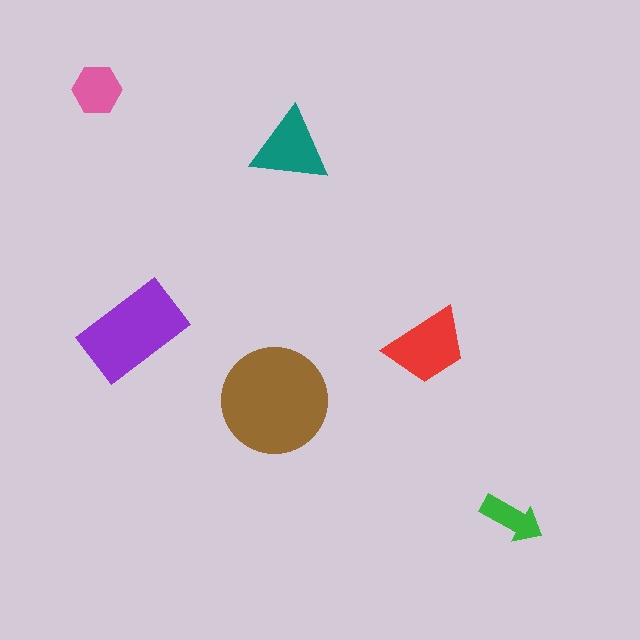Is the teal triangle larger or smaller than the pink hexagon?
Larger.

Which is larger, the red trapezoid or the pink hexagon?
The red trapezoid.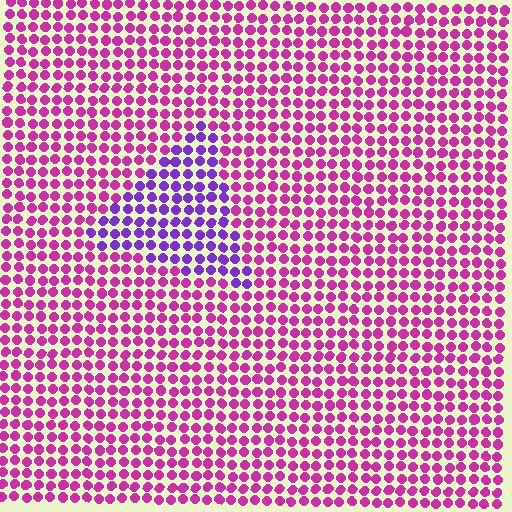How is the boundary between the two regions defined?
The boundary is defined purely by a slight shift in hue (about 44 degrees). Spacing, size, and orientation are identical on both sides.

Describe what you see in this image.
The image is filled with small magenta elements in a uniform arrangement. A triangle-shaped region is visible where the elements are tinted to a slightly different hue, forming a subtle color boundary.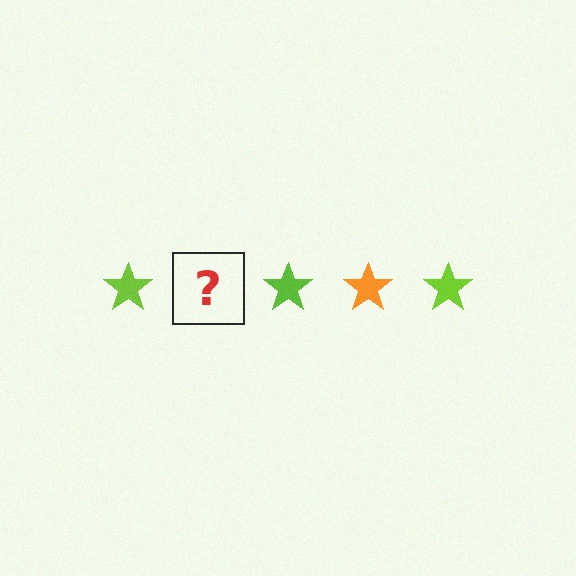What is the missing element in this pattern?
The missing element is an orange star.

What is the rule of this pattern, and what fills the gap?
The rule is that the pattern cycles through lime, orange stars. The gap should be filled with an orange star.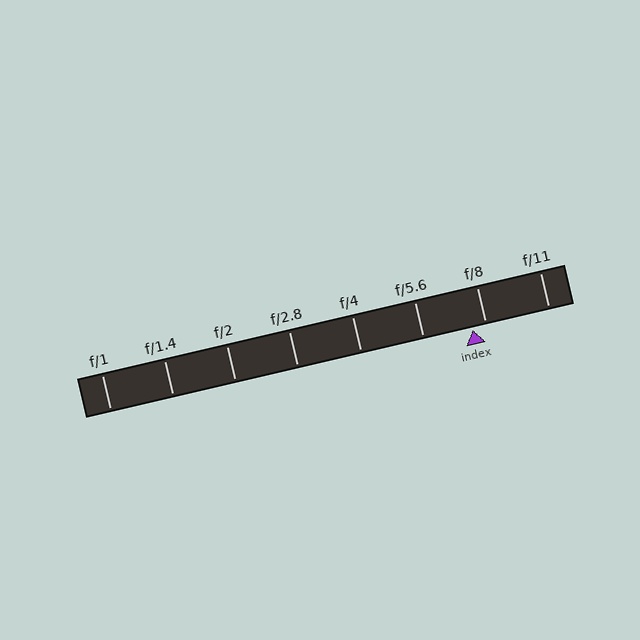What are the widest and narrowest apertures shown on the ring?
The widest aperture shown is f/1 and the narrowest is f/11.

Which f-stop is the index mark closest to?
The index mark is closest to f/8.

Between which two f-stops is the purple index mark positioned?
The index mark is between f/5.6 and f/8.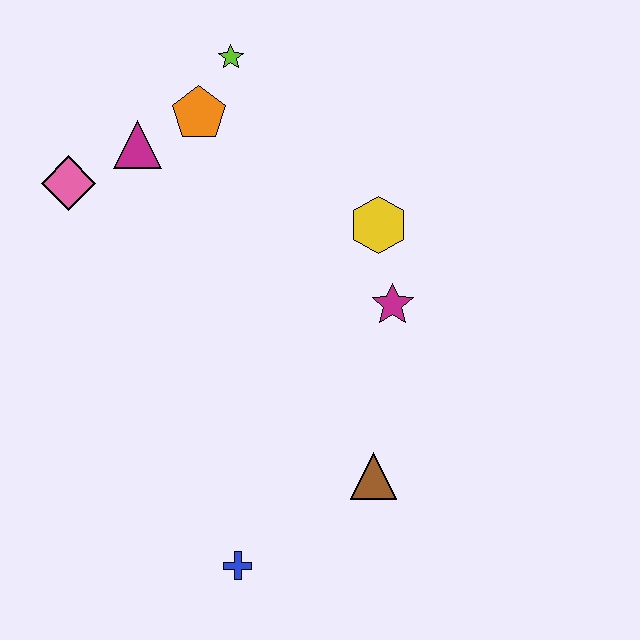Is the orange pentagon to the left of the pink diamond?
No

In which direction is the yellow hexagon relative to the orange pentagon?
The yellow hexagon is to the right of the orange pentagon.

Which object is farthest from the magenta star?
The pink diamond is farthest from the magenta star.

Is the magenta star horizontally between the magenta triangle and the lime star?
No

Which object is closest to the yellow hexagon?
The magenta star is closest to the yellow hexagon.